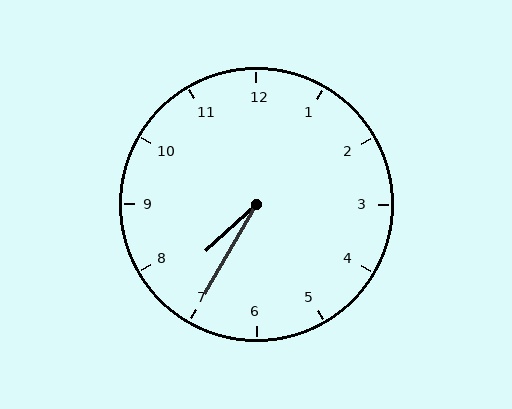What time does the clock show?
7:35.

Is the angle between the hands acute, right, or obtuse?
It is acute.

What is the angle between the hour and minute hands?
Approximately 18 degrees.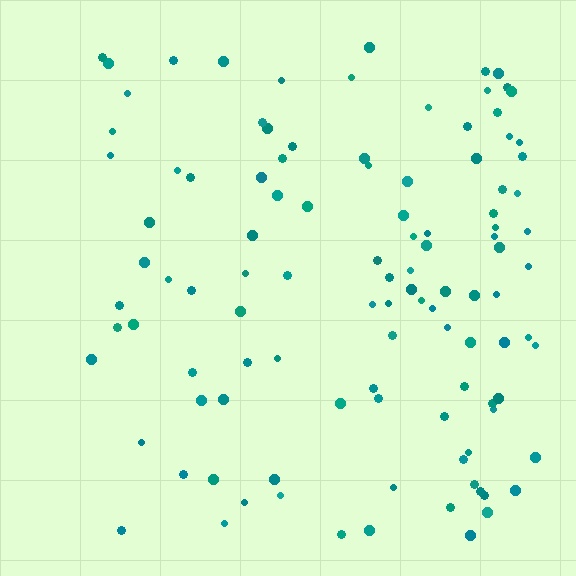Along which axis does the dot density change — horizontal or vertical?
Horizontal.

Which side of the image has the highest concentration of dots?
The right.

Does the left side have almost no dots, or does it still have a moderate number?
Still a moderate number, just noticeably fewer than the right.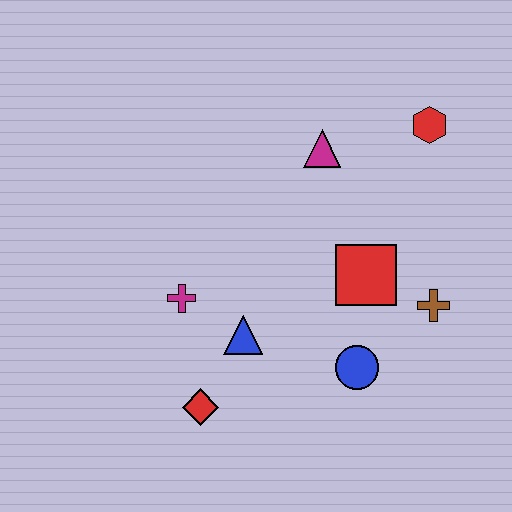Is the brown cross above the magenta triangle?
No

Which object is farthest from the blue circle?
The red hexagon is farthest from the blue circle.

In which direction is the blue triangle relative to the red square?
The blue triangle is to the left of the red square.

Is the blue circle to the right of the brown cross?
No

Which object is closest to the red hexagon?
The magenta triangle is closest to the red hexagon.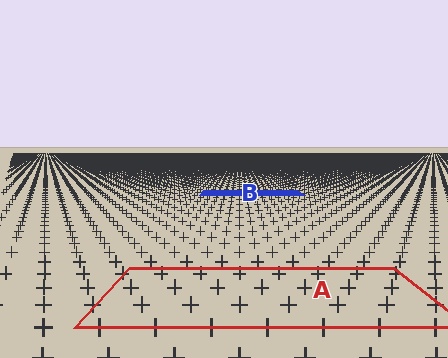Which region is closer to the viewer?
Region A is closer. The texture elements there are larger and more spread out.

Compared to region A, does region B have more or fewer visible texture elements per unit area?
Region B has more texture elements per unit area — they are packed more densely because it is farther away.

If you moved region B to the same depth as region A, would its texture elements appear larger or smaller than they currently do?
They would appear larger. At a closer depth, the same texture elements are projected at a bigger on-screen size.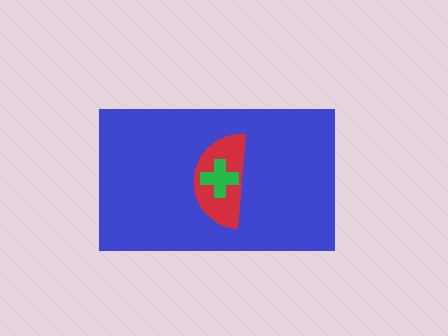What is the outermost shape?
The blue rectangle.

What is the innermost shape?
The green cross.